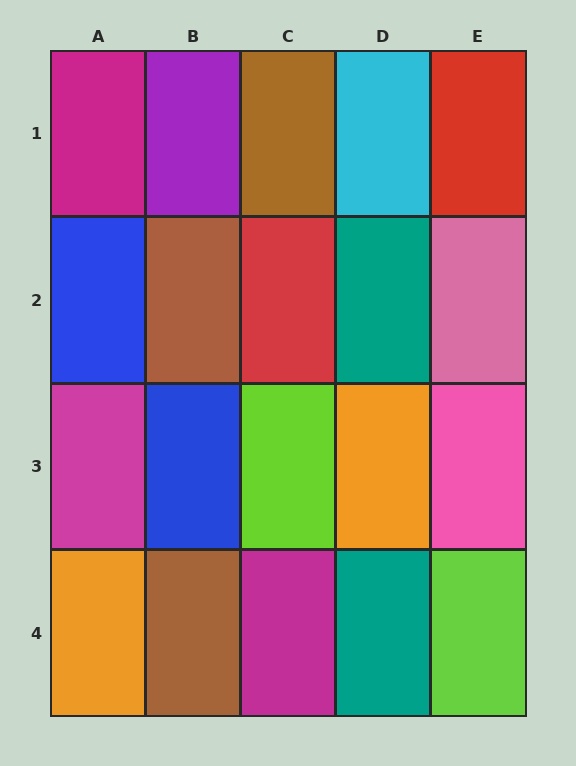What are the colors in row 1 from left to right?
Magenta, purple, brown, cyan, red.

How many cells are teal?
2 cells are teal.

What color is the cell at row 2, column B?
Brown.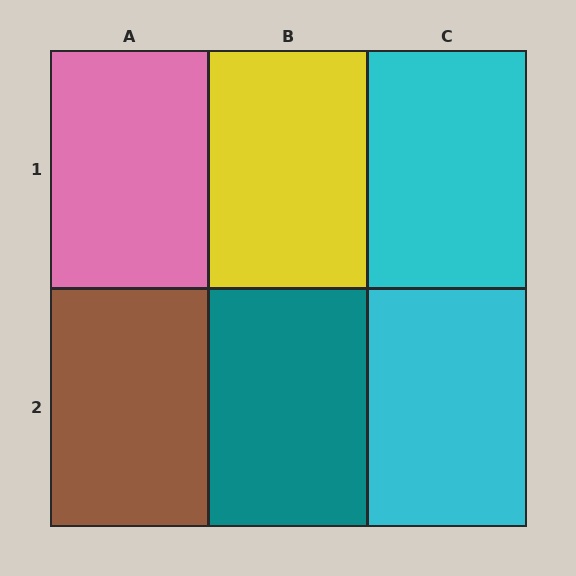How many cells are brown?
1 cell is brown.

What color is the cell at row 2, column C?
Cyan.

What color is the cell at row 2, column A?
Brown.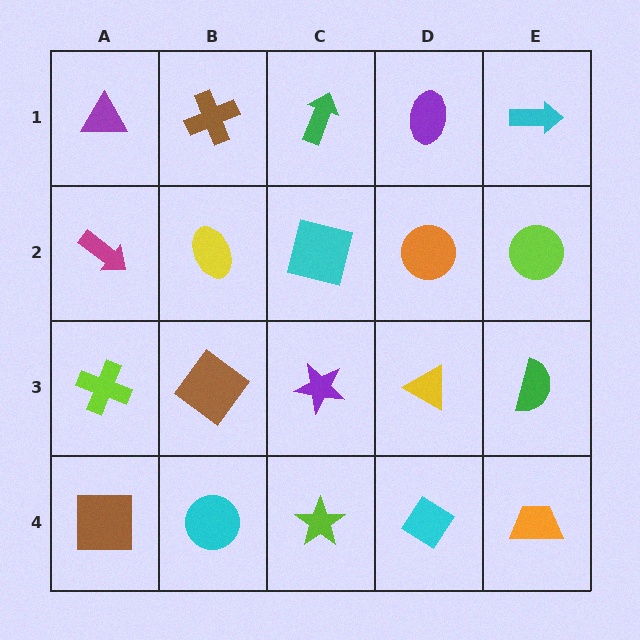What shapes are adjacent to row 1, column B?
A yellow ellipse (row 2, column B), a purple triangle (row 1, column A), a green arrow (row 1, column C).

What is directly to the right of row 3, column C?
A yellow triangle.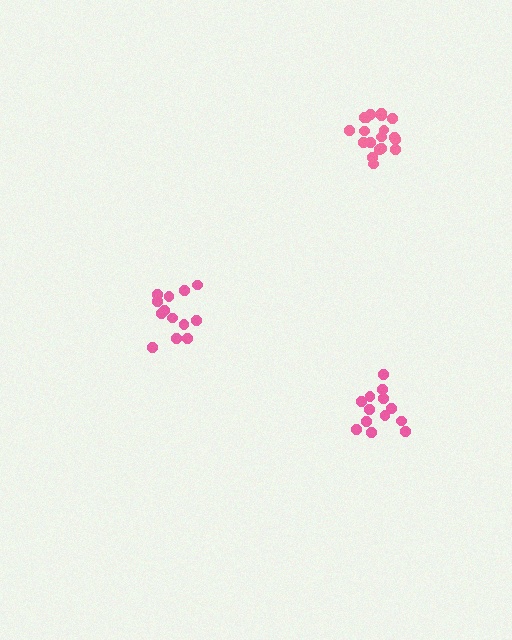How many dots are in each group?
Group 1: 13 dots, Group 2: 19 dots, Group 3: 13 dots (45 total).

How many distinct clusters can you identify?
There are 3 distinct clusters.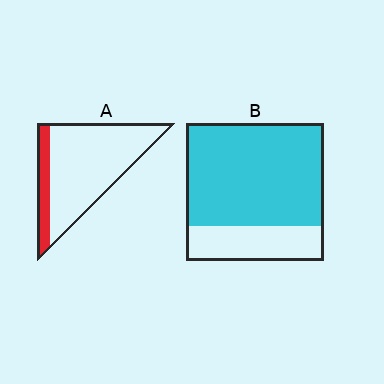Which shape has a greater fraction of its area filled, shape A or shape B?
Shape B.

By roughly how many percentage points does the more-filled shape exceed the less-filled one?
By roughly 55 percentage points (B over A).